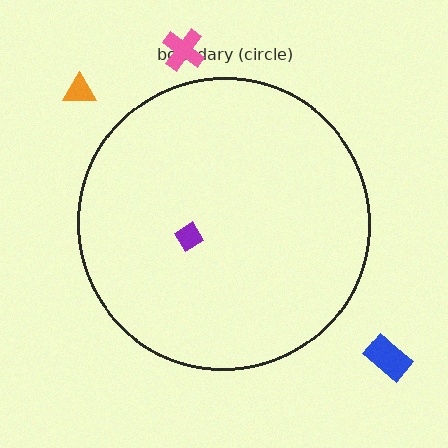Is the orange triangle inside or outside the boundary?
Outside.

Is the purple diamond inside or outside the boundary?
Inside.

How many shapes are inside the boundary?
1 inside, 3 outside.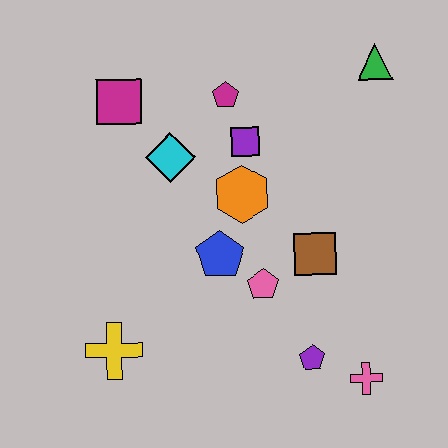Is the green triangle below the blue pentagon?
No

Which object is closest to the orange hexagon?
The purple square is closest to the orange hexagon.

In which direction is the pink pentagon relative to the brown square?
The pink pentagon is to the left of the brown square.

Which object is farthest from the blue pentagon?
The green triangle is farthest from the blue pentagon.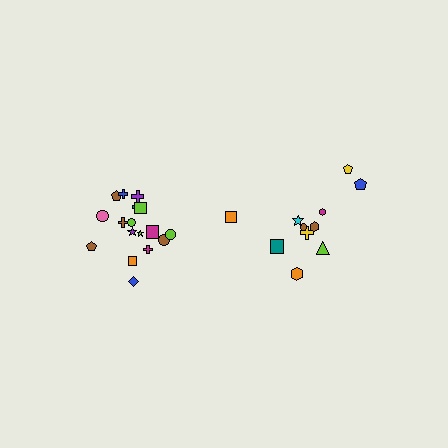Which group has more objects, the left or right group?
The left group.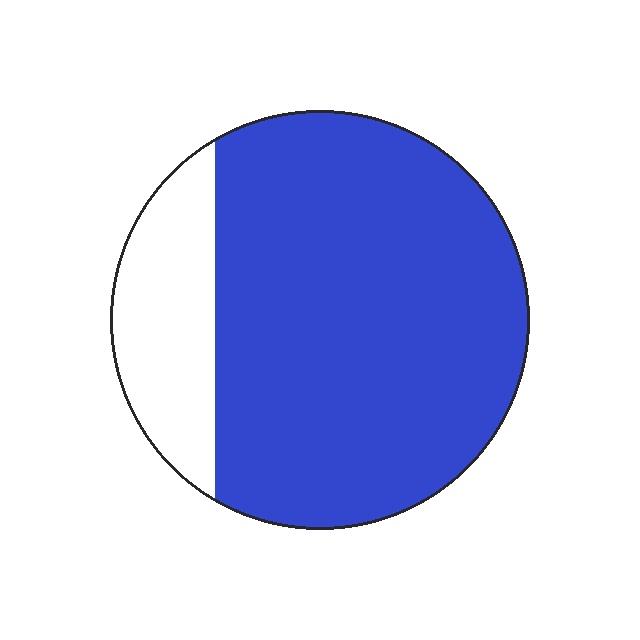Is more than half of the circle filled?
Yes.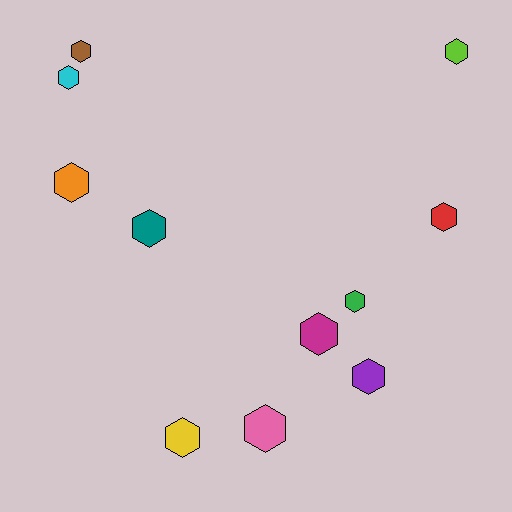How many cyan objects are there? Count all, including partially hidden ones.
There is 1 cyan object.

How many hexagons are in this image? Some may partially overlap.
There are 11 hexagons.